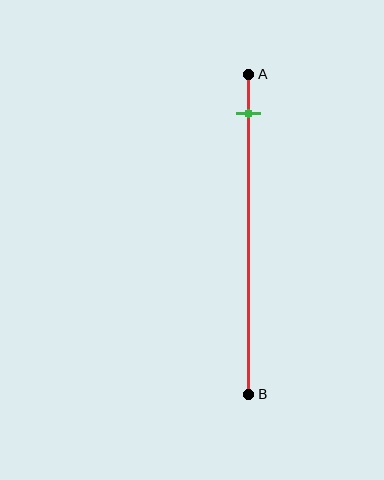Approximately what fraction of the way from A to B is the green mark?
The green mark is approximately 10% of the way from A to B.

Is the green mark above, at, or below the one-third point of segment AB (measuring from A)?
The green mark is above the one-third point of segment AB.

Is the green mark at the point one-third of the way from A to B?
No, the mark is at about 10% from A, not at the 33% one-third point.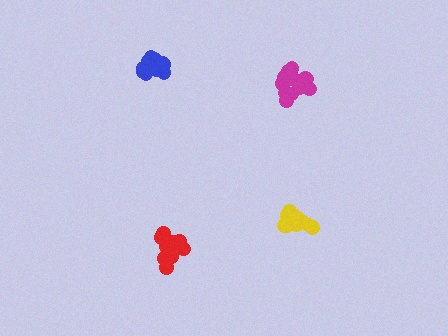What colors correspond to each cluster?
The clusters are colored: red, blue, yellow, magenta.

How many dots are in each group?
Group 1: 14 dots, Group 2: 13 dots, Group 3: 13 dots, Group 4: 17 dots (57 total).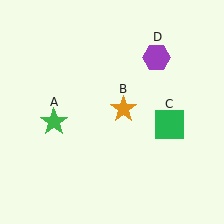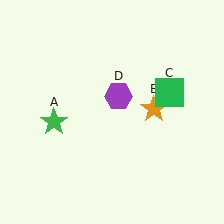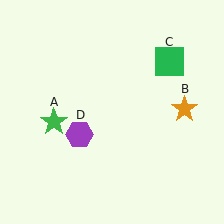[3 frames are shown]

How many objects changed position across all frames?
3 objects changed position: orange star (object B), green square (object C), purple hexagon (object D).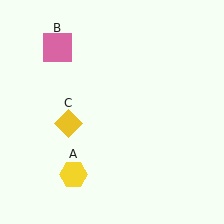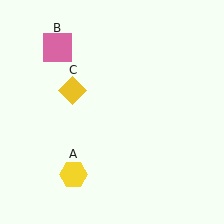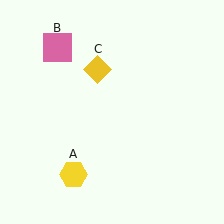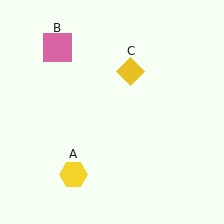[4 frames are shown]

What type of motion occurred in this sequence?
The yellow diamond (object C) rotated clockwise around the center of the scene.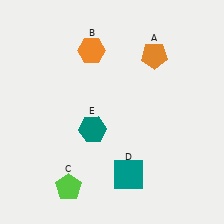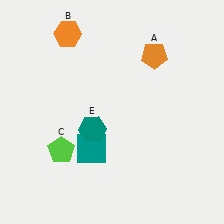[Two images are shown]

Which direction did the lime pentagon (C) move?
The lime pentagon (C) moved up.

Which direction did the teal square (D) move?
The teal square (D) moved left.